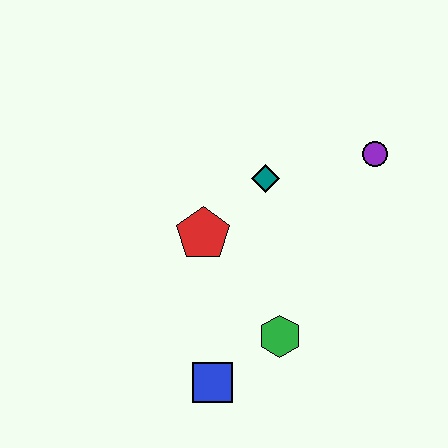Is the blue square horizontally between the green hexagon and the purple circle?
No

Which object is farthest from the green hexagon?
The purple circle is farthest from the green hexagon.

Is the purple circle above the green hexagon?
Yes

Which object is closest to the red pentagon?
The teal diamond is closest to the red pentagon.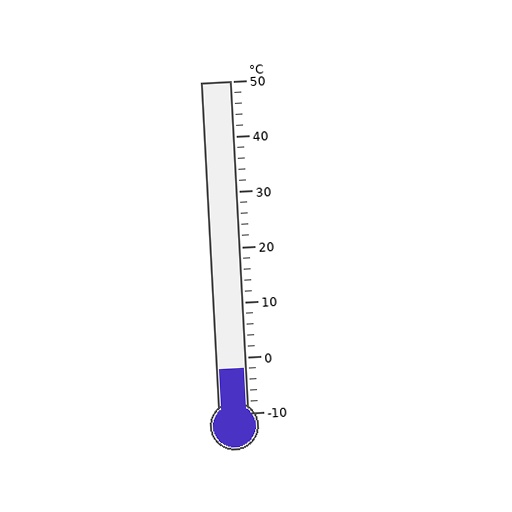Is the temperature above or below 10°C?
The temperature is below 10°C.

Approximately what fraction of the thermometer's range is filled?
The thermometer is filled to approximately 15% of its range.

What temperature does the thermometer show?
The thermometer shows approximately -2°C.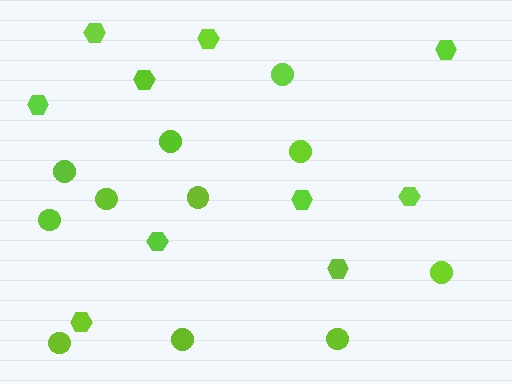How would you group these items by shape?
There are 2 groups: one group of circles (11) and one group of hexagons (10).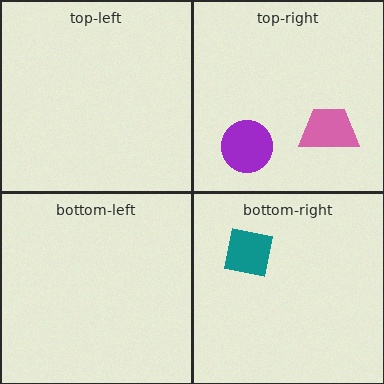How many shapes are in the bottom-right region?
1.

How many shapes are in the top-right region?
2.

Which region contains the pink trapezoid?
The top-right region.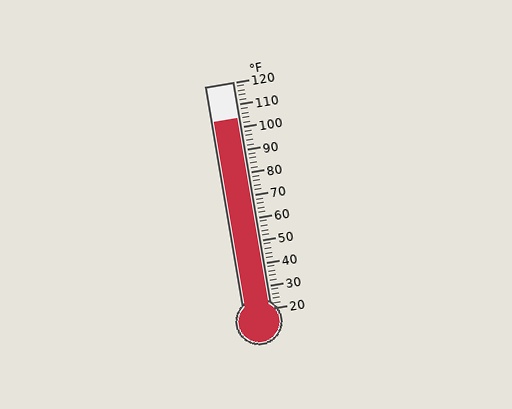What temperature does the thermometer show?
The thermometer shows approximately 104°F.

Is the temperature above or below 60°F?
The temperature is above 60°F.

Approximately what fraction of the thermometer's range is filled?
The thermometer is filled to approximately 85% of its range.